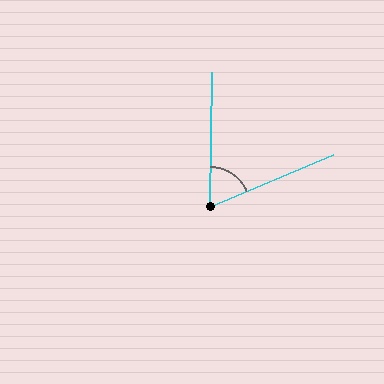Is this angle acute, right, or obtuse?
It is acute.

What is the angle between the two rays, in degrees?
Approximately 66 degrees.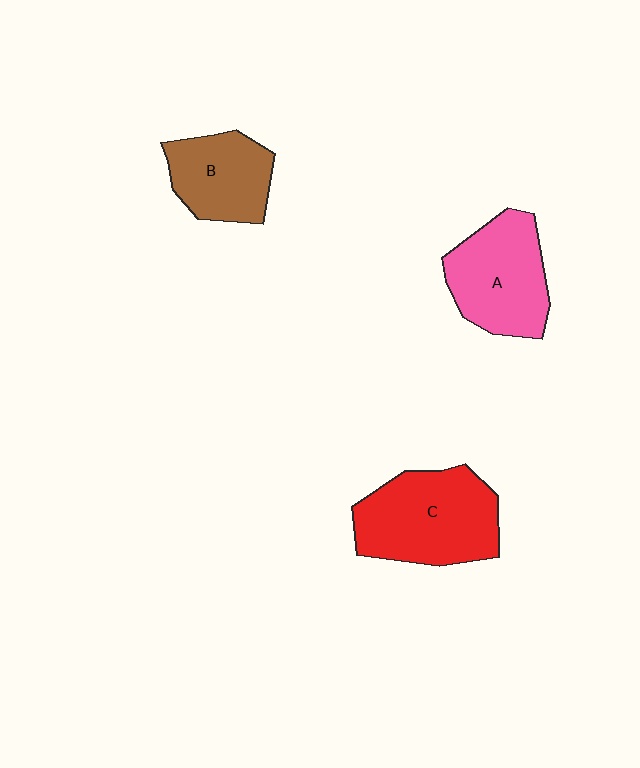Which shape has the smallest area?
Shape B (brown).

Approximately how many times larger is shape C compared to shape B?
Approximately 1.5 times.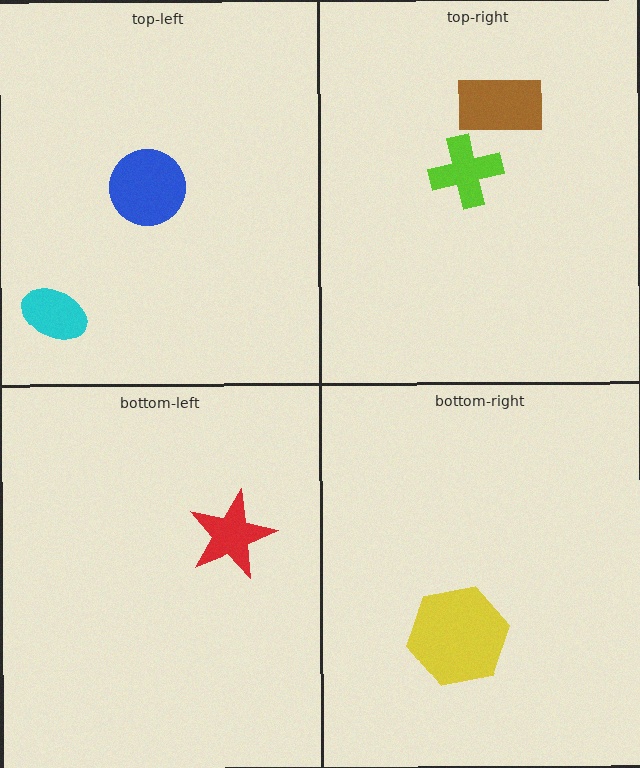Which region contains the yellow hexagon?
The bottom-right region.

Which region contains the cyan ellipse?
The top-left region.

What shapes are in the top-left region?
The blue circle, the cyan ellipse.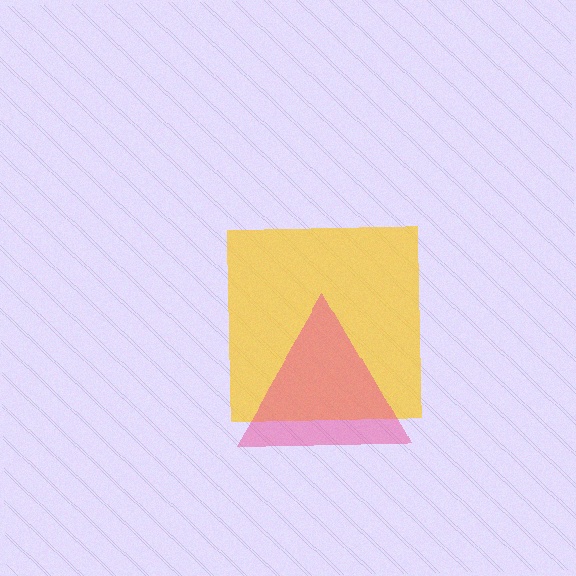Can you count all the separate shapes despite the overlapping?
Yes, there are 2 separate shapes.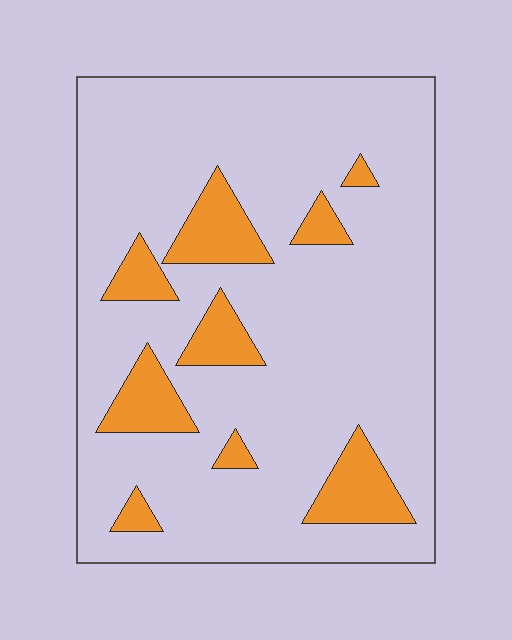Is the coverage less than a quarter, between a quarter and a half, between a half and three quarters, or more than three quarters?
Less than a quarter.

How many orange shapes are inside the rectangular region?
9.